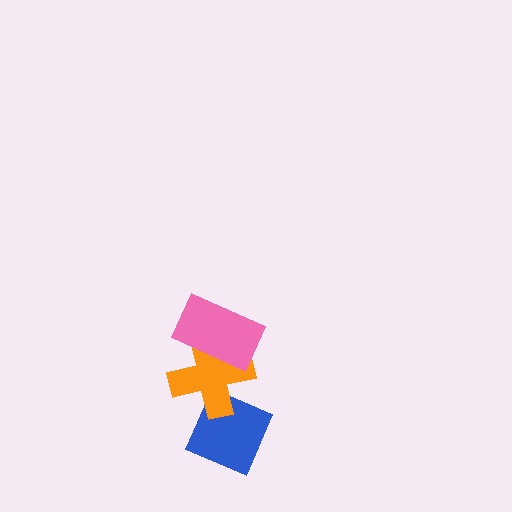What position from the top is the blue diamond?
The blue diamond is 3rd from the top.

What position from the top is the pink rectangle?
The pink rectangle is 1st from the top.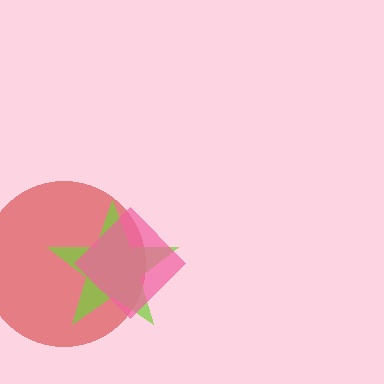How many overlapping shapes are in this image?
There are 3 overlapping shapes in the image.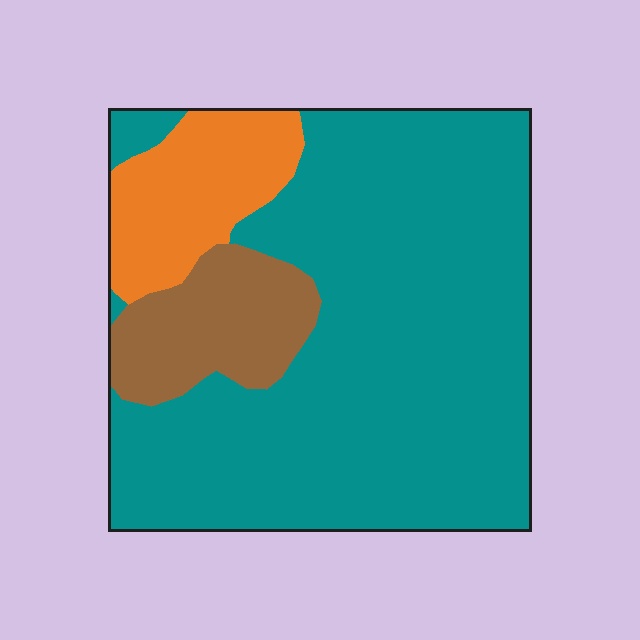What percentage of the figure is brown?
Brown covers roughly 15% of the figure.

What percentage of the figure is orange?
Orange covers around 15% of the figure.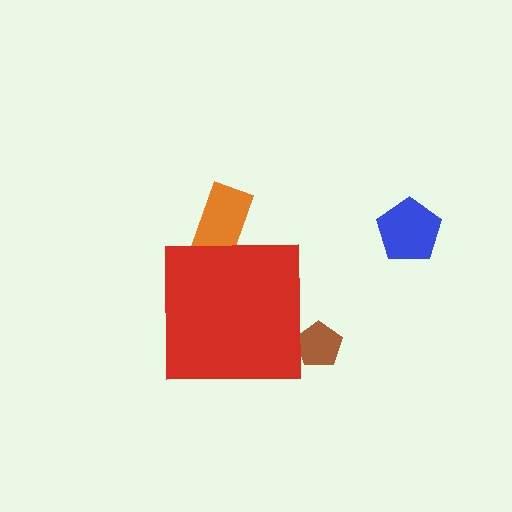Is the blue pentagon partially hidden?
No, the blue pentagon is fully visible.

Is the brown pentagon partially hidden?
Yes, the brown pentagon is partially hidden behind the red square.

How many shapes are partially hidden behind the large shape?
2 shapes are partially hidden.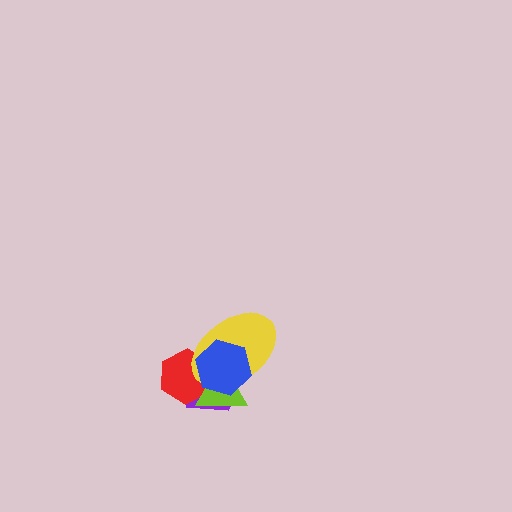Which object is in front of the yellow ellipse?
The blue hexagon is in front of the yellow ellipse.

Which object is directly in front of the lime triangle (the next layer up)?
The yellow ellipse is directly in front of the lime triangle.